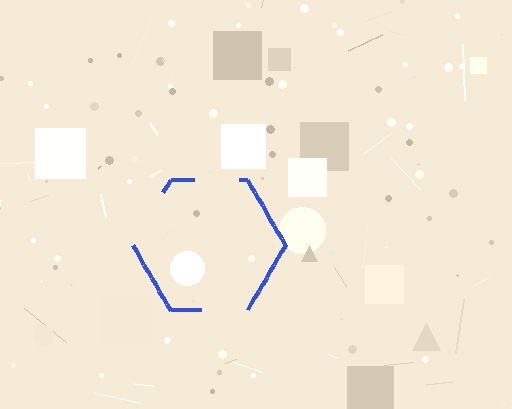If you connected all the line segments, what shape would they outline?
They would outline a hexagon.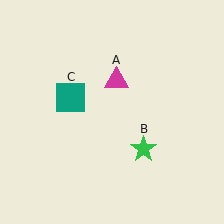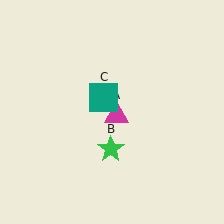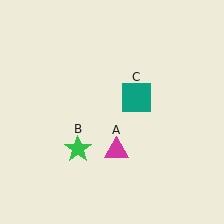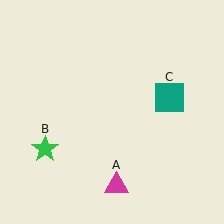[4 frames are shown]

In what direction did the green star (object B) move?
The green star (object B) moved left.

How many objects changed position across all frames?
3 objects changed position: magenta triangle (object A), green star (object B), teal square (object C).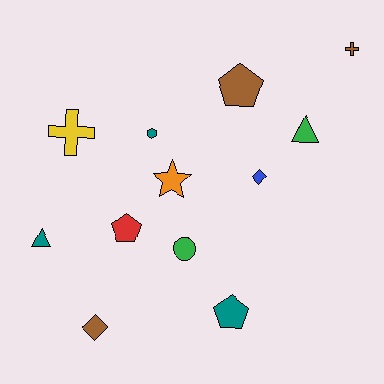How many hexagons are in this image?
There is 1 hexagon.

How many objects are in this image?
There are 12 objects.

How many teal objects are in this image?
There are 3 teal objects.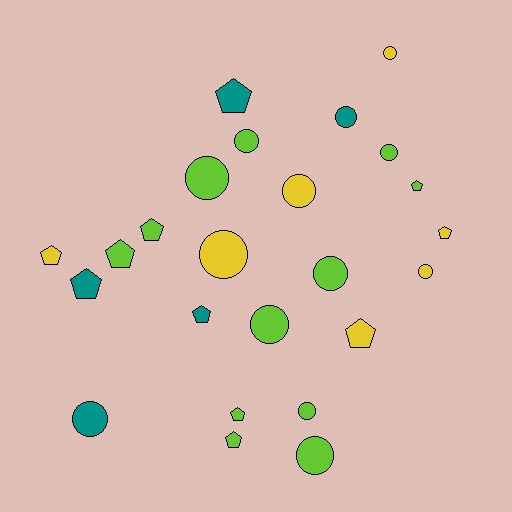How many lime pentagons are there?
There are 5 lime pentagons.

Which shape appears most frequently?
Circle, with 13 objects.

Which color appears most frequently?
Lime, with 12 objects.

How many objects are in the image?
There are 24 objects.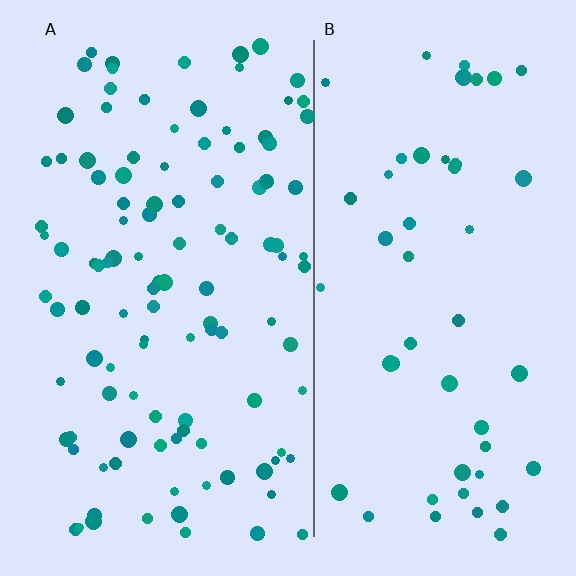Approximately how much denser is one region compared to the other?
Approximately 2.2× — region A over region B.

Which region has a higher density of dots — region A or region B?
A (the left).